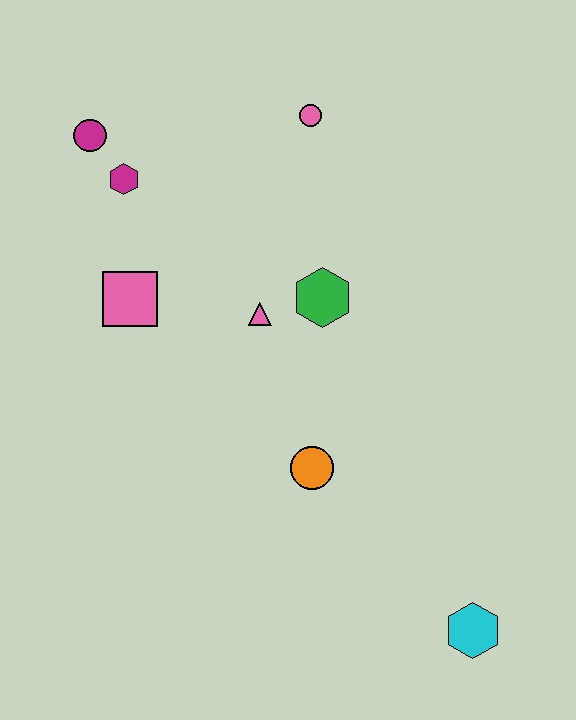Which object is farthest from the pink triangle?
The cyan hexagon is farthest from the pink triangle.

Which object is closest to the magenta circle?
The magenta hexagon is closest to the magenta circle.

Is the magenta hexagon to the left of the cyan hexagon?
Yes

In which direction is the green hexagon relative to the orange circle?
The green hexagon is above the orange circle.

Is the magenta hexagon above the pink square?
Yes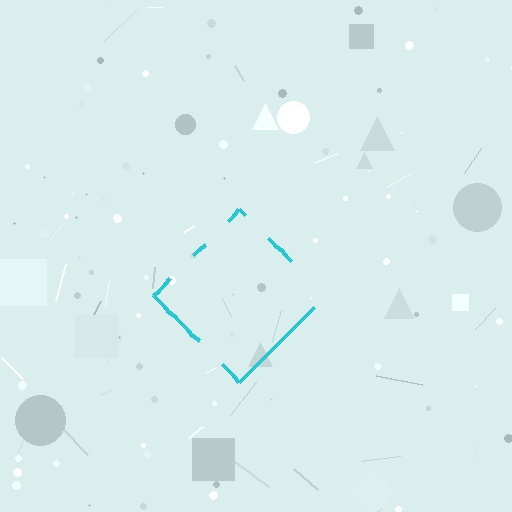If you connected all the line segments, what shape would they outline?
They would outline a diamond.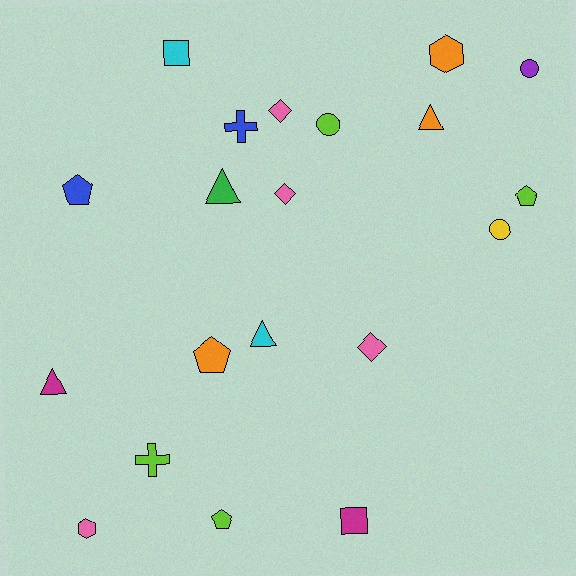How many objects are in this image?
There are 20 objects.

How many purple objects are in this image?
There is 1 purple object.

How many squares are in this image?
There are 2 squares.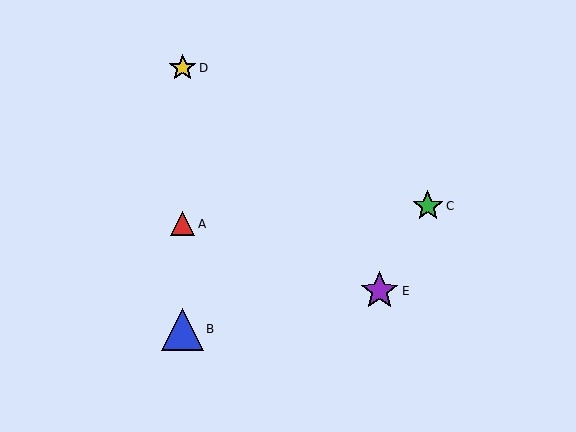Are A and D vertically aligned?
Yes, both are at x≈183.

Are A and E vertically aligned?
No, A is at x≈183 and E is at x≈380.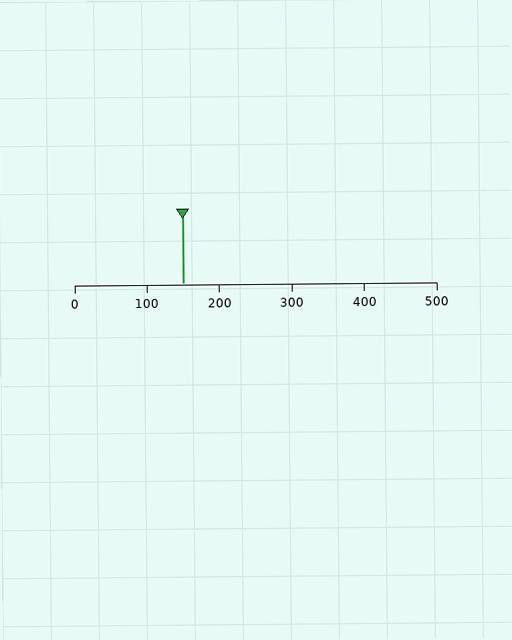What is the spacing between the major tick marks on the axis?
The major ticks are spaced 100 apart.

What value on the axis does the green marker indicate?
The marker indicates approximately 150.